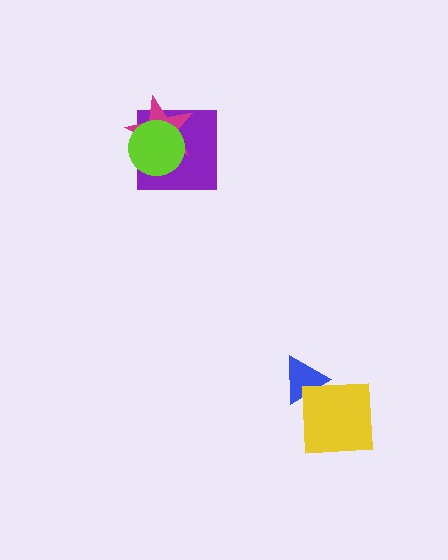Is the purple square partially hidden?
Yes, it is partially covered by another shape.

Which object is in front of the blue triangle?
The yellow square is in front of the blue triangle.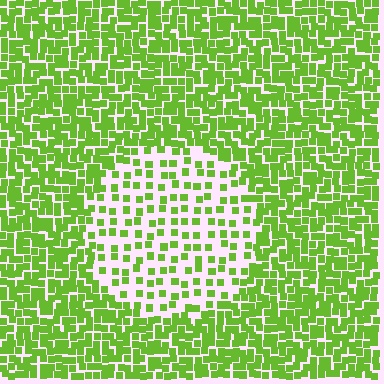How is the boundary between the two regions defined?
The boundary is defined by a change in element density (approximately 2.4x ratio). All elements are the same color, size, and shape.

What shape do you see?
I see a circle.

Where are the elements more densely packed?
The elements are more densely packed outside the circle boundary.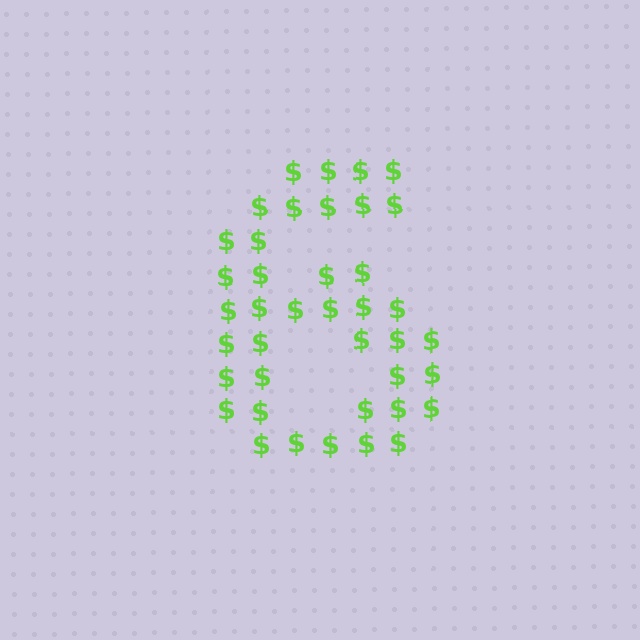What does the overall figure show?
The overall figure shows the digit 6.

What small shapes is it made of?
It is made of small dollar signs.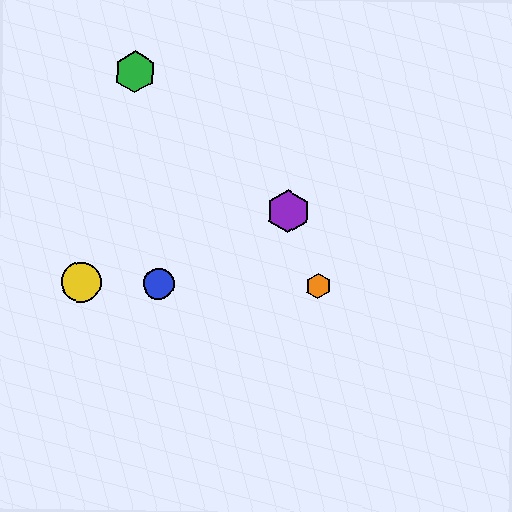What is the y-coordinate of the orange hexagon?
The orange hexagon is at y≈286.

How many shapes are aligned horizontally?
4 shapes (the red circle, the blue circle, the yellow circle, the orange hexagon) are aligned horizontally.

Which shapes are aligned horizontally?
The red circle, the blue circle, the yellow circle, the orange hexagon are aligned horizontally.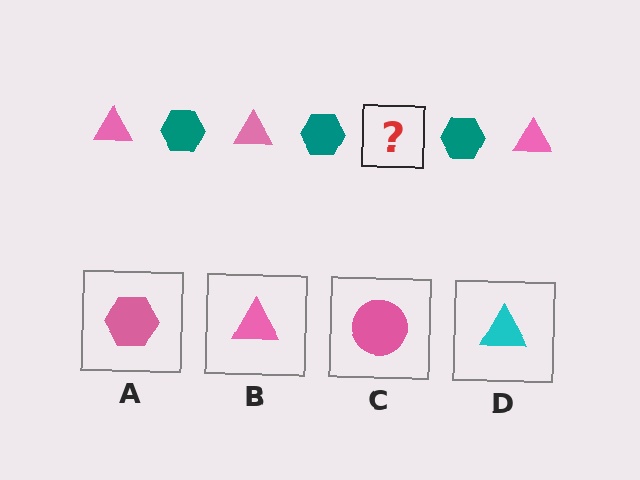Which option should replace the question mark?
Option B.